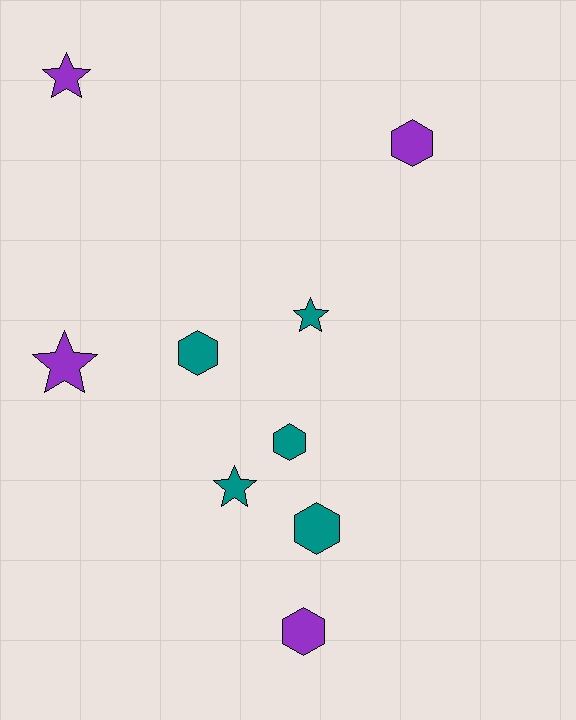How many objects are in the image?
There are 9 objects.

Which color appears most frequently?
Teal, with 5 objects.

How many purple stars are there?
There are 2 purple stars.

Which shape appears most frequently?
Hexagon, with 5 objects.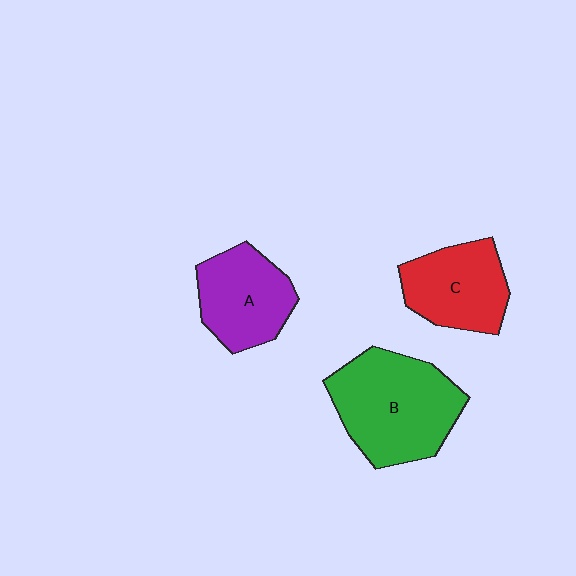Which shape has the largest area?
Shape B (green).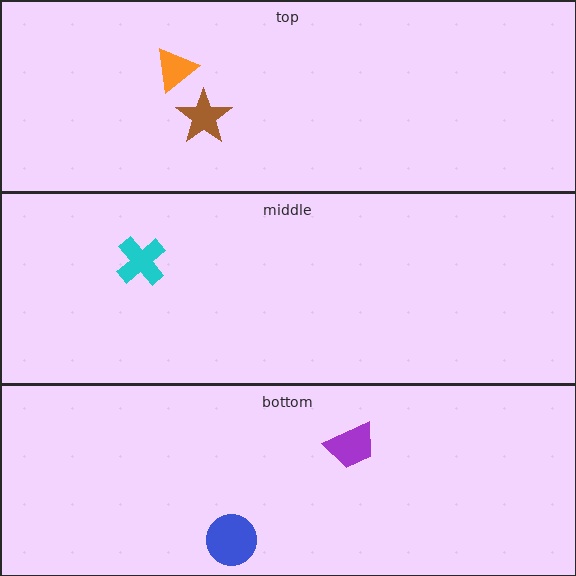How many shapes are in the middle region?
1.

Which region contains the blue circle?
The bottom region.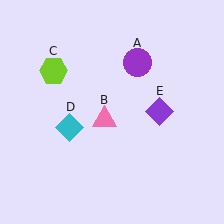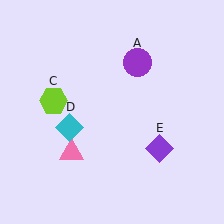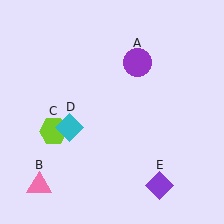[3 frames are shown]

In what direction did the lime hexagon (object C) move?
The lime hexagon (object C) moved down.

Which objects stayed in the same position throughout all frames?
Purple circle (object A) and cyan diamond (object D) remained stationary.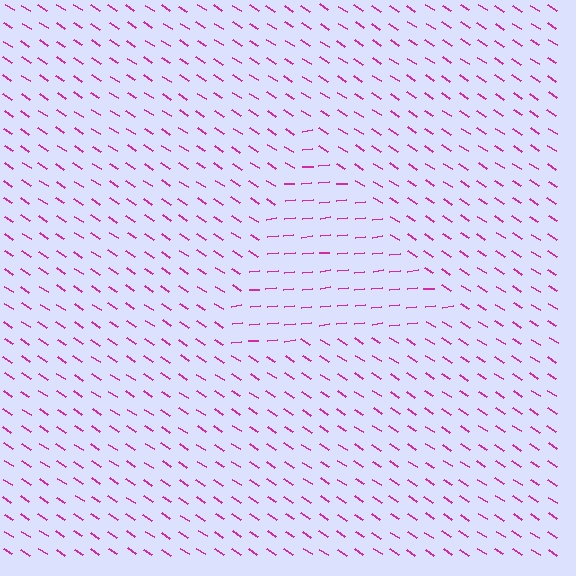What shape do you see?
I see a triangle.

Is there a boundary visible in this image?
Yes, there is a texture boundary formed by a change in line orientation.